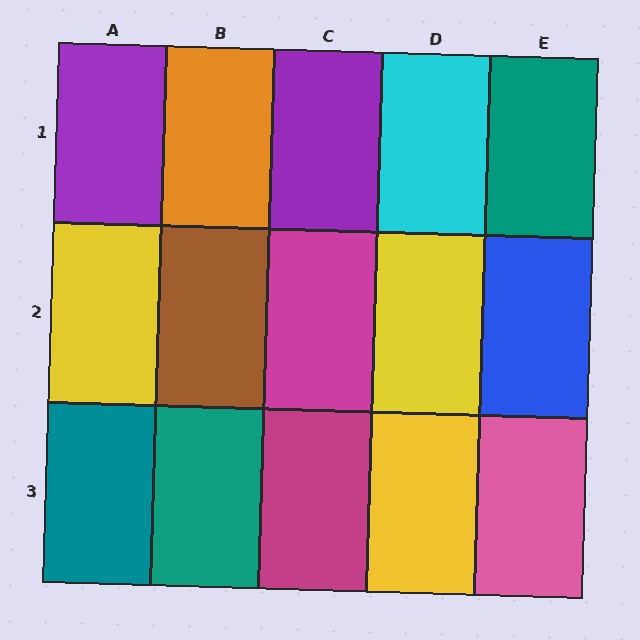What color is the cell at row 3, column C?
Magenta.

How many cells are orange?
1 cell is orange.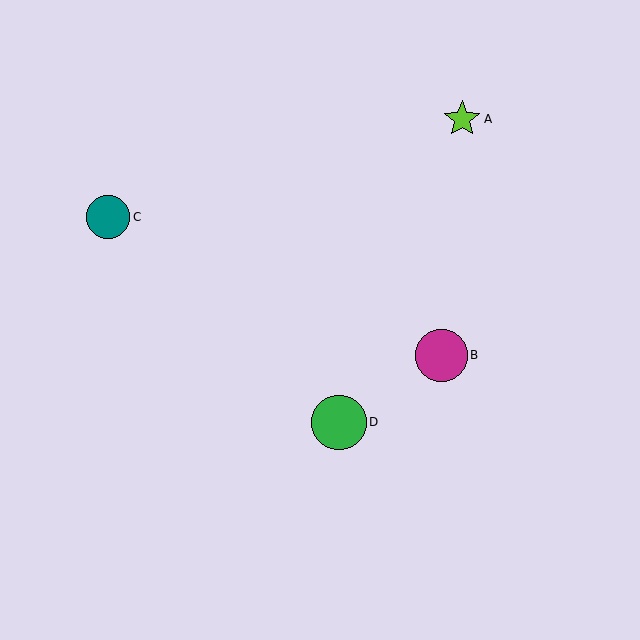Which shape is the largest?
The green circle (labeled D) is the largest.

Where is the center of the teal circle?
The center of the teal circle is at (108, 217).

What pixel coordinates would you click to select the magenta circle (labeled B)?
Click at (441, 356) to select the magenta circle B.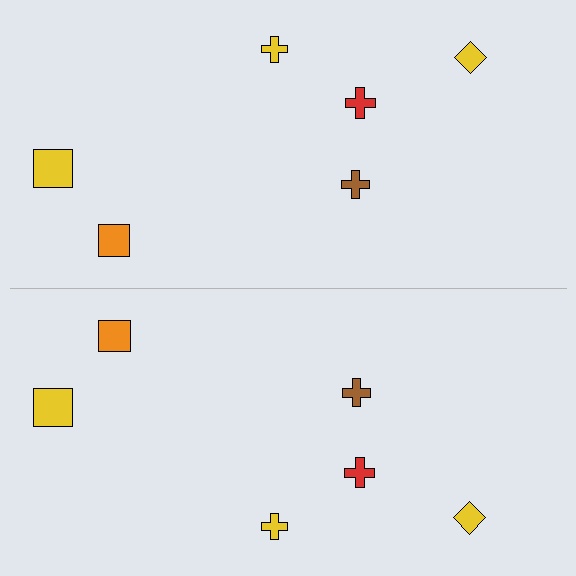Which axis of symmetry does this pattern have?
The pattern has a horizontal axis of symmetry running through the center of the image.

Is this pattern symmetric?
Yes, this pattern has bilateral (reflection) symmetry.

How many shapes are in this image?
There are 12 shapes in this image.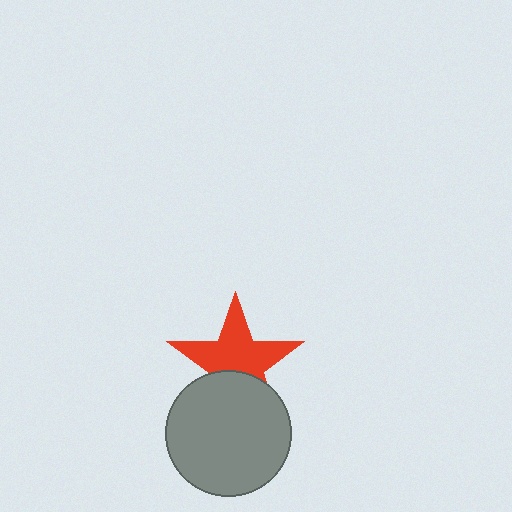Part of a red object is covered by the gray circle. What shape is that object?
It is a star.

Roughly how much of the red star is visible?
About half of it is visible (roughly 63%).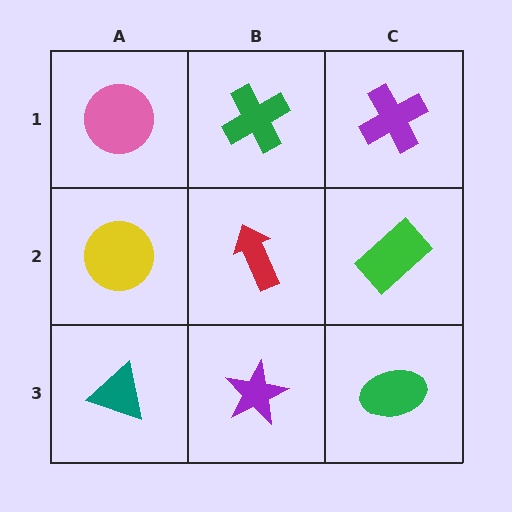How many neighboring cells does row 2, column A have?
3.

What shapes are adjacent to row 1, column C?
A green rectangle (row 2, column C), a green cross (row 1, column B).